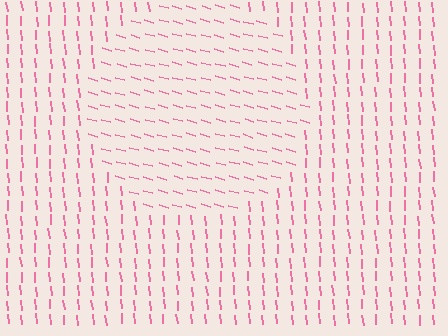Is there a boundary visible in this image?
Yes, there is a texture boundary formed by a change in line orientation.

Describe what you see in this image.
The image is filled with small pink line segments. A circle region in the image has lines oriented differently from the surrounding lines, creating a visible texture boundary.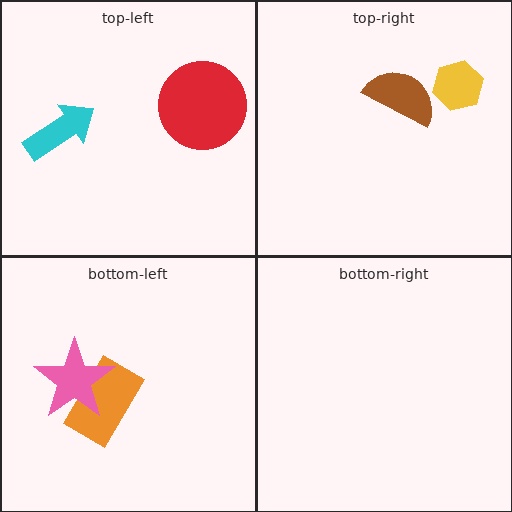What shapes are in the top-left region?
The cyan arrow, the red circle.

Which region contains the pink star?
The bottom-left region.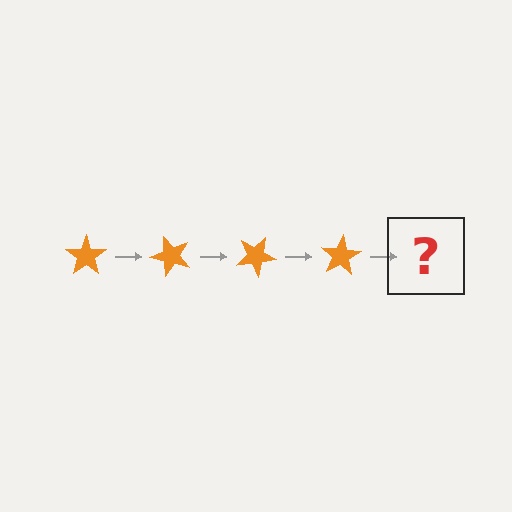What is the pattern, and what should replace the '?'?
The pattern is that the star rotates 50 degrees each step. The '?' should be an orange star rotated 200 degrees.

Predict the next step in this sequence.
The next step is an orange star rotated 200 degrees.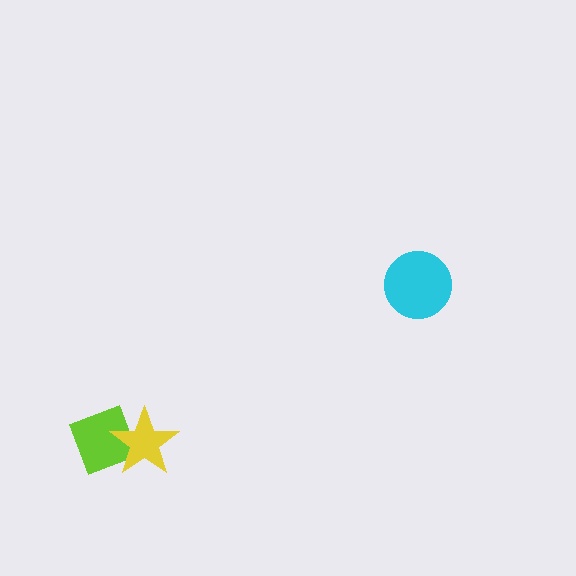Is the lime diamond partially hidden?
Yes, it is partially covered by another shape.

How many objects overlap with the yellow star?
1 object overlaps with the yellow star.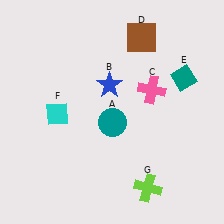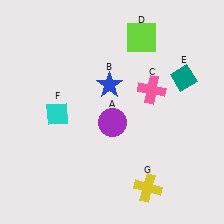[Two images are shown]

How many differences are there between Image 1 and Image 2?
There are 3 differences between the two images.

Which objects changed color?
A changed from teal to purple. D changed from brown to lime. G changed from lime to yellow.